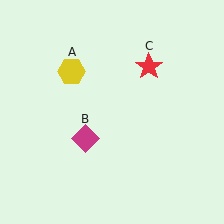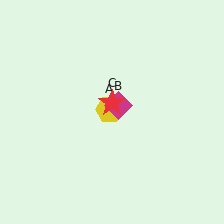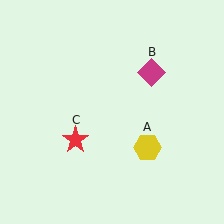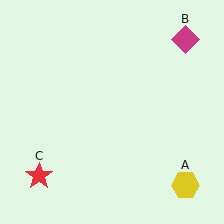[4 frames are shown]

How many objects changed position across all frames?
3 objects changed position: yellow hexagon (object A), magenta diamond (object B), red star (object C).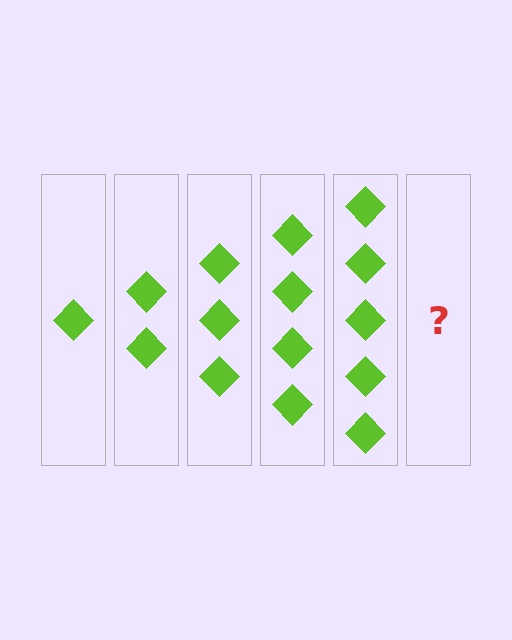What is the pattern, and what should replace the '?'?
The pattern is that each step adds one more diamond. The '?' should be 6 diamonds.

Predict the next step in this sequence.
The next step is 6 diamonds.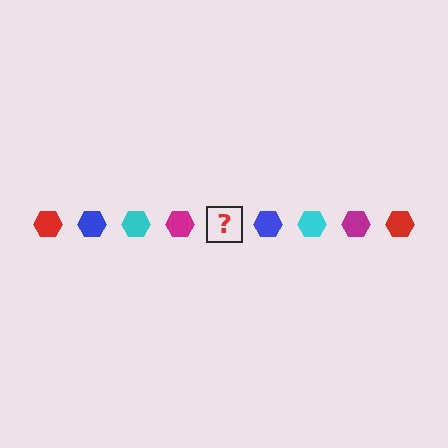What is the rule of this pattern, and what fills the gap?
The rule is that the pattern cycles through red, blue, cyan, magenta hexagons. The gap should be filled with a red hexagon.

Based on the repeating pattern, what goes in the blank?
The blank should be a red hexagon.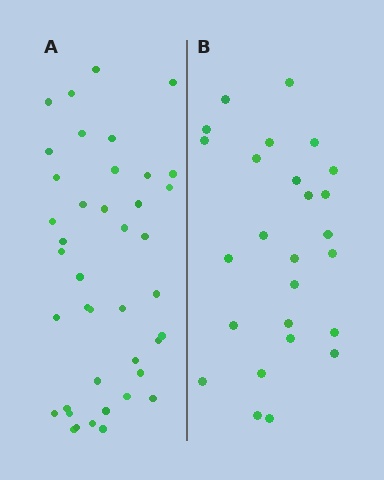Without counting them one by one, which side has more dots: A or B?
Region A (the left region) has more dots.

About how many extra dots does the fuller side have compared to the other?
Region A has approximately 15 more dots than region B.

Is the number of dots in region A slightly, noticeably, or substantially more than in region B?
Region A has substantially more. The ratio is roughly 1.6 to 1.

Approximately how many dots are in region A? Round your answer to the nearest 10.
About 40 dots. (The exact count is 41, which rounds to 40.)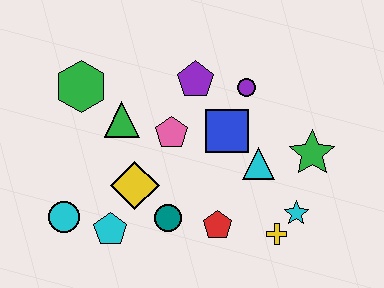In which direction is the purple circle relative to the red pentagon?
The purple circle is above the red pentagon.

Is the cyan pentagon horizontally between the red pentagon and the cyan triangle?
No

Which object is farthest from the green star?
The cyan circle is farthest from the green star.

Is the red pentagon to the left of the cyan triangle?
Yes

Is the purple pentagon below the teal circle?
No